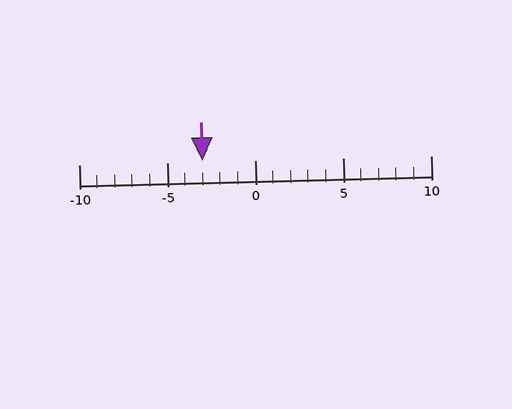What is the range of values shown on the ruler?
The ruler shows values from -10 to 10.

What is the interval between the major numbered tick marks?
The major tick marks are spaced 5 units apart.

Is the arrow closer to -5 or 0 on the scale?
The arrow is closer to -5.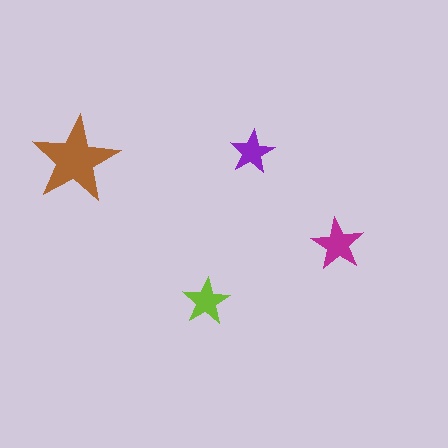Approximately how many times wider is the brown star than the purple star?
About 2 times wider.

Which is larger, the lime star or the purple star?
The lime one.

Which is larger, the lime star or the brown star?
The brown one.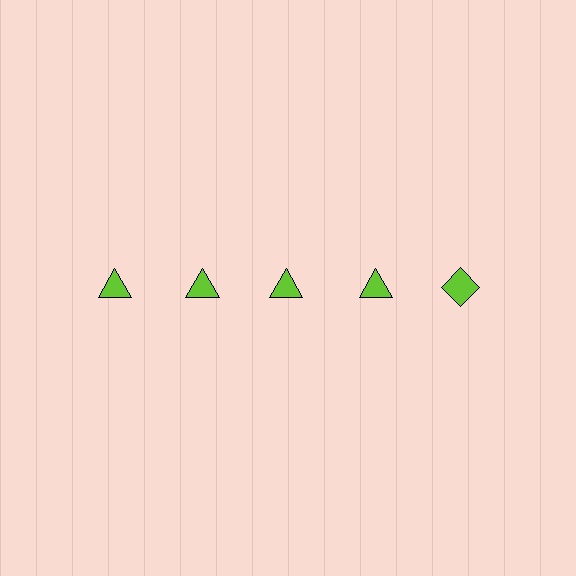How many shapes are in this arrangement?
There are 5 shapes arranged in a grid pattern.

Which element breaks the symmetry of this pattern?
The lime diamond in the top row, rightmost column breaks the symmetry. All other shapes are lime triangles.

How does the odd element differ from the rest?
It has a different shape: diamond instead of triangle.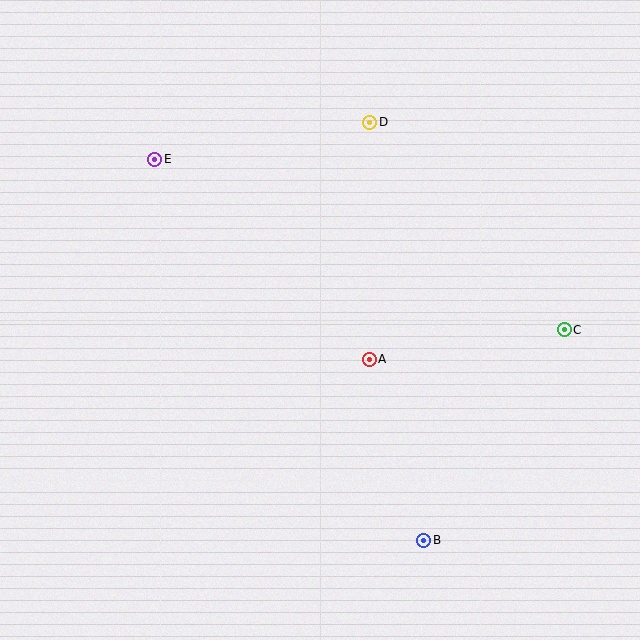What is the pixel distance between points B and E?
The distance between B and E is 466 pixels.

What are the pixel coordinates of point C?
Point C is at (564, 330).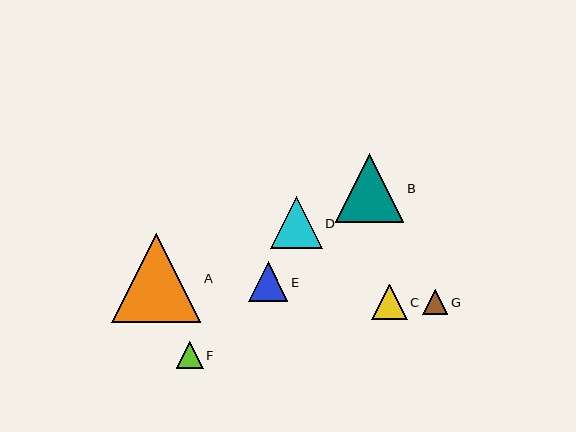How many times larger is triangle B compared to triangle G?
Triangle B is approximately 2.7 times the size of triangle G.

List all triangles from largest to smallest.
From largest to smallest: A, B, D, E, C, F, G.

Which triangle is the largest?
Triangle A is the largest with a size of approximately 89 pixels.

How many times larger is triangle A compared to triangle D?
Triangle A is approximately 1.7 times the size of triangle D.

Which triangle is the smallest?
Triangle G is the smallest with a size of approximately 25 pixels.